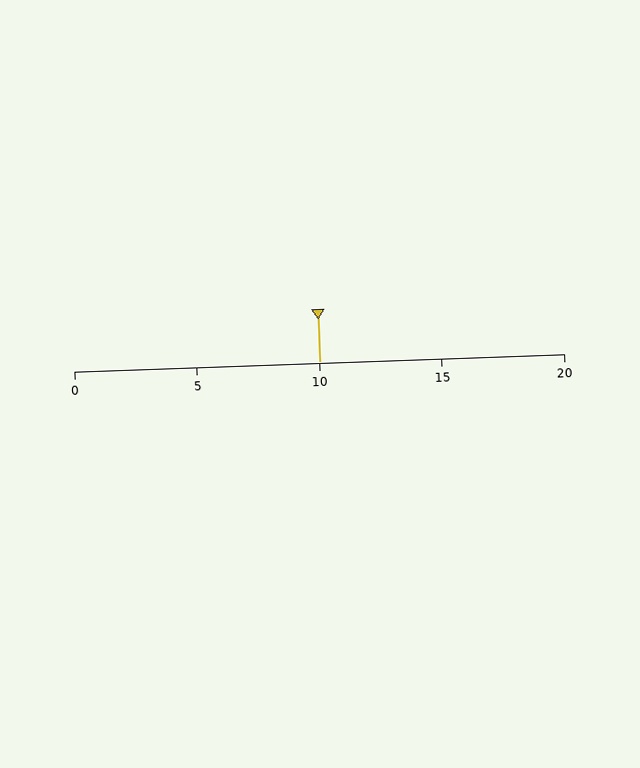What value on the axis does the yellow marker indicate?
The marker indicates approximately 10.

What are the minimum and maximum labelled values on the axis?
The axis runs from 0 to 20.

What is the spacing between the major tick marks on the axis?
The major ticks are spaced 5 apart.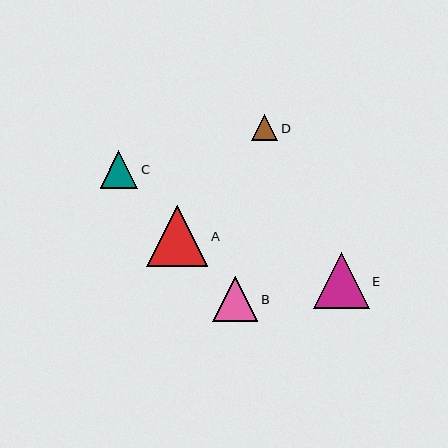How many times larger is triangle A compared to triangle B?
Triangle A is approximately 1.4 times the size of triangle B.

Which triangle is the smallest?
Triangle D is the smallest with a size of approximately 26 pixels.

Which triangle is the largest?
Triangle A is the largest with a size of approximately 61 pixels.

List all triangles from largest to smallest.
From largest to smallest: A, E, B, C, D.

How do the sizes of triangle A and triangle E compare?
Triangle A and triangle E are approximately the same size.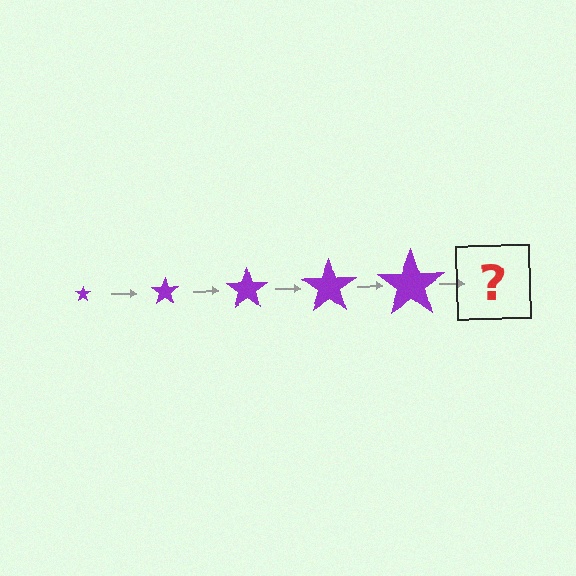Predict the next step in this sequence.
The next step is a purple star, larger than the previous one.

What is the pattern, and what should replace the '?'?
The pattern is that the star gets progressively larger each step. The '?' should be a purple star, larger than the previous one.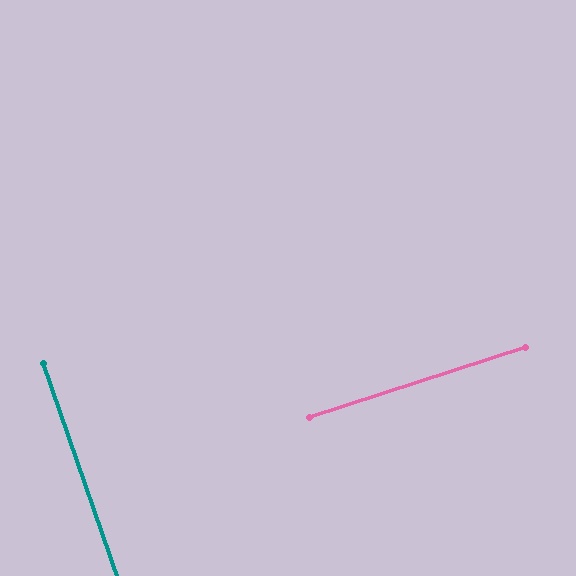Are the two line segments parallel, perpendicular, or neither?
Perpendicular — they meet at approximately 89°.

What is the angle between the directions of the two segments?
Approximately 89 degrees.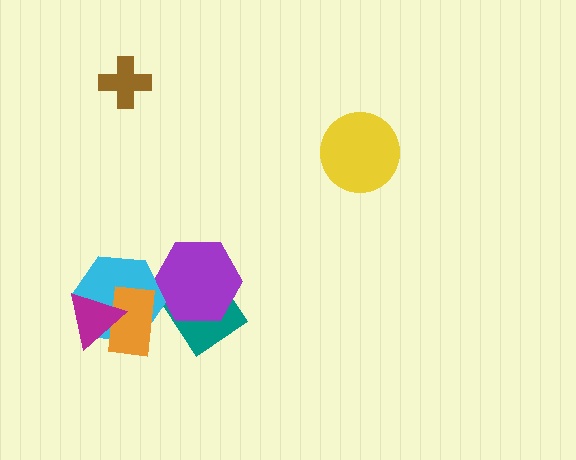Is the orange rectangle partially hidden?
Yes, it is partially covered by another shape.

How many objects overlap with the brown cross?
0 objects overlap with the brown cross.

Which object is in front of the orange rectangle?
The magenta triangle is in front of the orange rectangle.